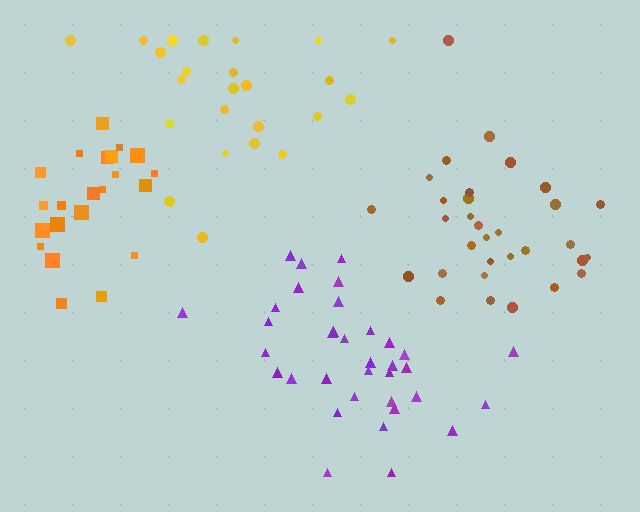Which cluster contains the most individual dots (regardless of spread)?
Purple (35).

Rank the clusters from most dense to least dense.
brown, orange, purple, yellow.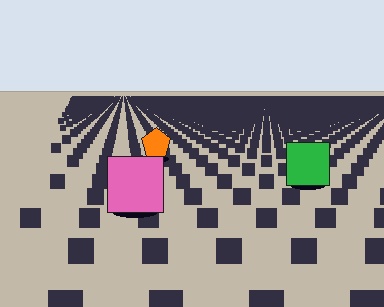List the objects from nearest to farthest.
From nearest to farthest: the pink square, the green square, the orange pentagon.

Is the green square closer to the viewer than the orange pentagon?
Yes. The green square is closer — you can tell from the texture gradient: the ground texture is coarser near it.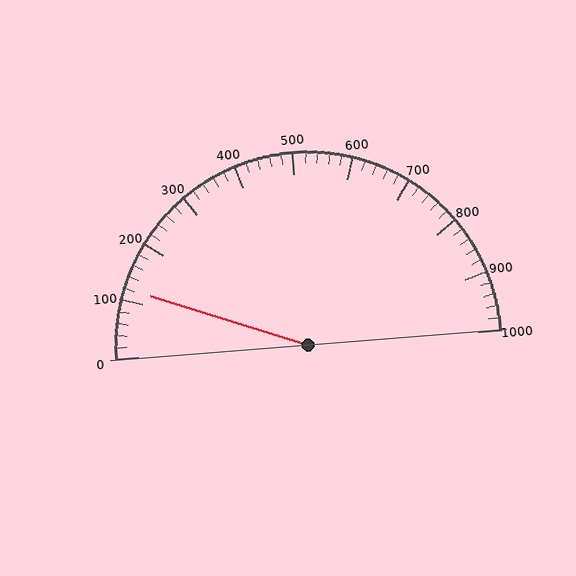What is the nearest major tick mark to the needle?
The nearest major tick mark is 100.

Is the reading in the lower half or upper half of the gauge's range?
The reading is in the lower half of the range (0 to 1000).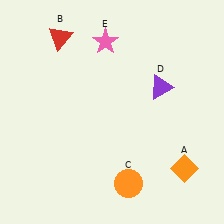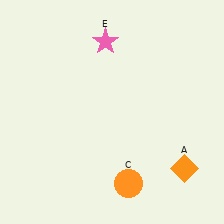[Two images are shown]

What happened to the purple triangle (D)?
The purple triangle (D) was removed in Image 2. It was in the top-right area of Image 1.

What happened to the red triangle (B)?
The red triangle (B) was removed in Image 2. It was in the top-left area of Image 1.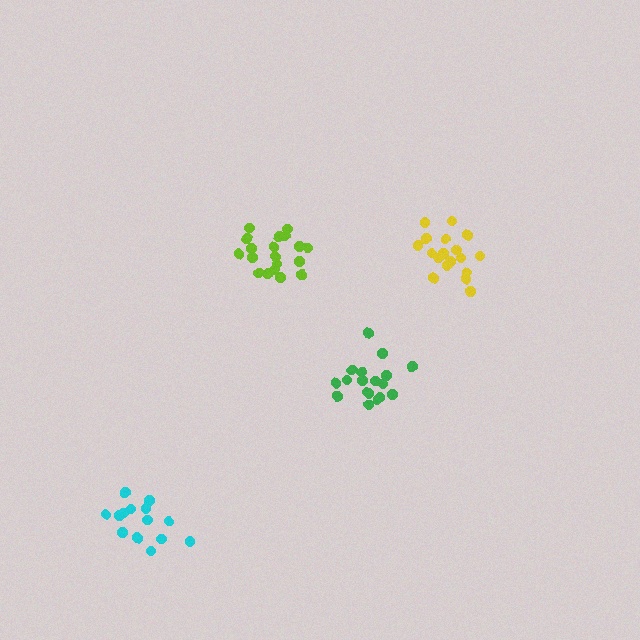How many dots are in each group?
Group 1: 18 dots, Group 2: 18 dots, Group 3: 14 dots, Group 4: 19 dots (69 total).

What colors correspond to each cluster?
The clusters are colored: yellow, green, cyan, lime.